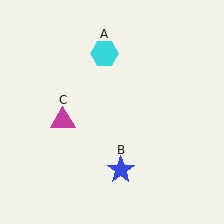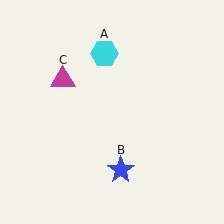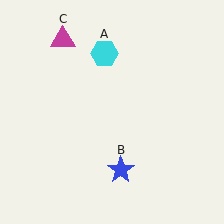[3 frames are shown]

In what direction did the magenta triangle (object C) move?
The magenta triangle (object C) moved up.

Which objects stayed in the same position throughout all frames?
Cyan hexagon (object A) and blue star (object B) remained stationary.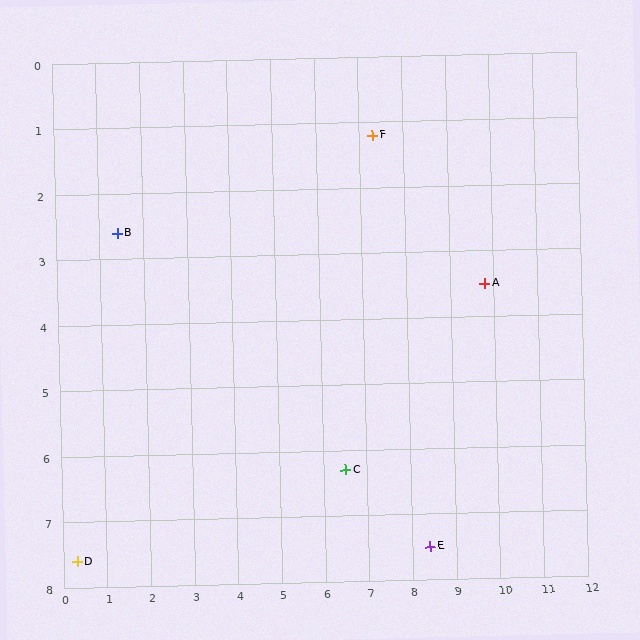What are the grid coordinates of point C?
Point C is at approximately (6.5, 6.3).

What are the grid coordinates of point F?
Point F is at approximately (7.3, 1.2).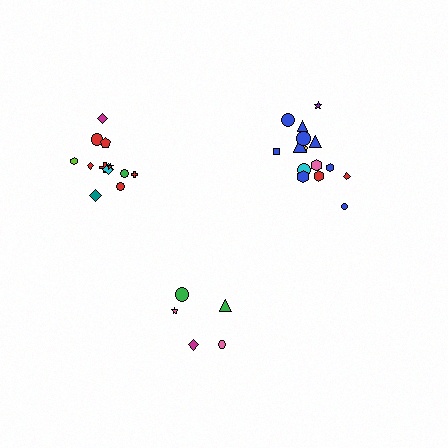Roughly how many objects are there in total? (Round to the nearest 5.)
Roughly 30 objects in total.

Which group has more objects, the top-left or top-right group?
The top-right group.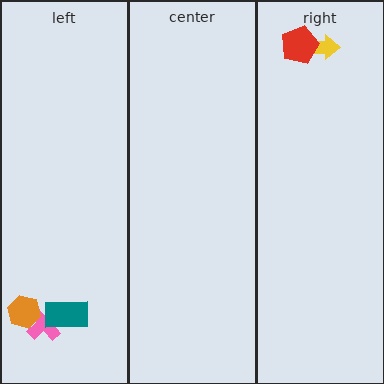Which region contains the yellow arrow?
The right region.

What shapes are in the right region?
The yellow arrow, the red pentagon.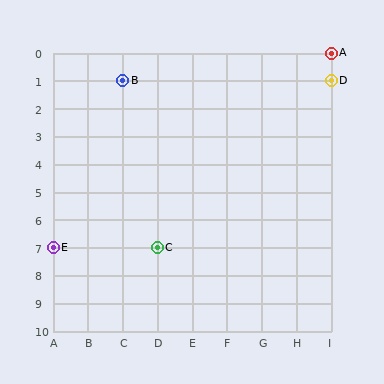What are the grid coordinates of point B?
Point B is at grid coordinates (C, 1).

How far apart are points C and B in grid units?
Points C and B are 1 column and 6 rows apart (about 6.1 grid units diagonally).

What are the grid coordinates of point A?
Point A is at grid coordinates (I, 0).